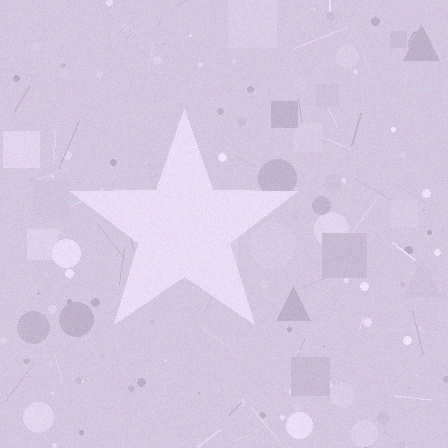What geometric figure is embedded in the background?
A star is embedded in the background.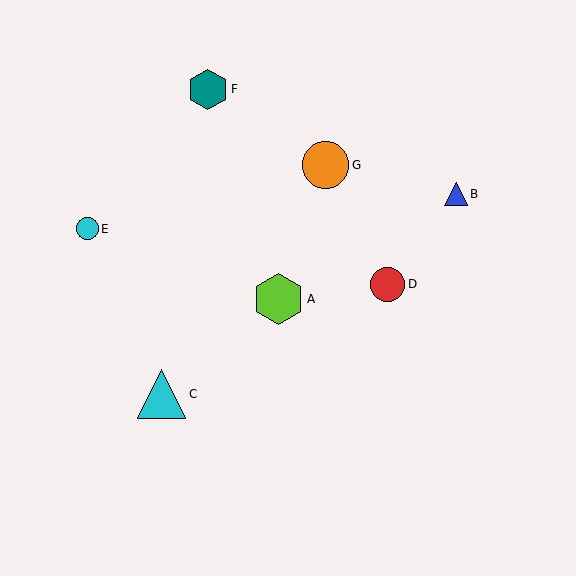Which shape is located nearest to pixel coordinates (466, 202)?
The blue triangle (labeled B) at (456, 194) is nearest to that location.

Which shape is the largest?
The lime hexagon (labeled A) is the largest.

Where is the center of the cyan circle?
The center of the cyan circle is at (87, 229).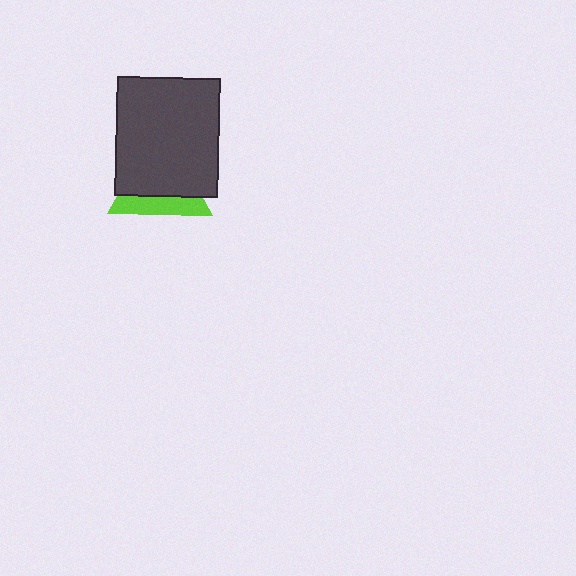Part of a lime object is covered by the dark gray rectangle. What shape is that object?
It is a triangle.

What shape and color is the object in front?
The object in front is a dark gray rectangle.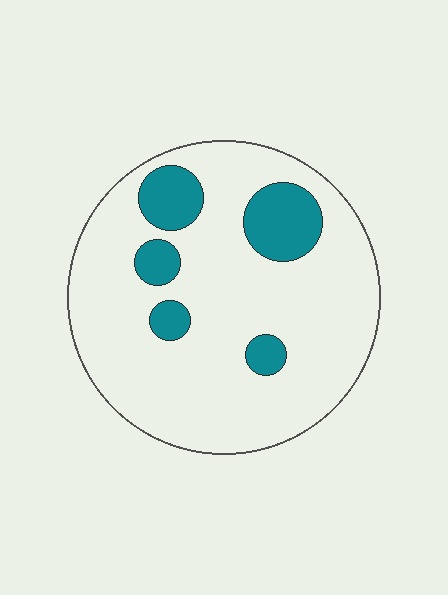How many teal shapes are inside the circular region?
5.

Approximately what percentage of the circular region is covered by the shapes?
Approximately 15%.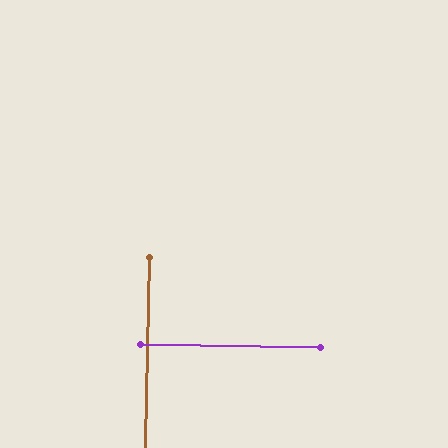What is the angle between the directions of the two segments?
Approximately 90 degrees.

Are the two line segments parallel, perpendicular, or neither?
Perpendicular — they meet at approximately 90°.